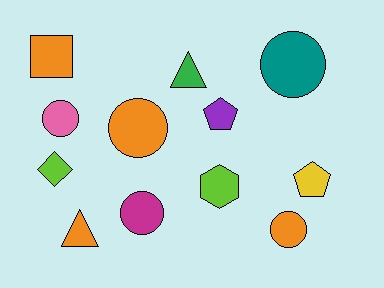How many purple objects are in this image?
There is 1 purple object.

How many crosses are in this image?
There are no crosses.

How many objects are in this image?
There are 12 objects.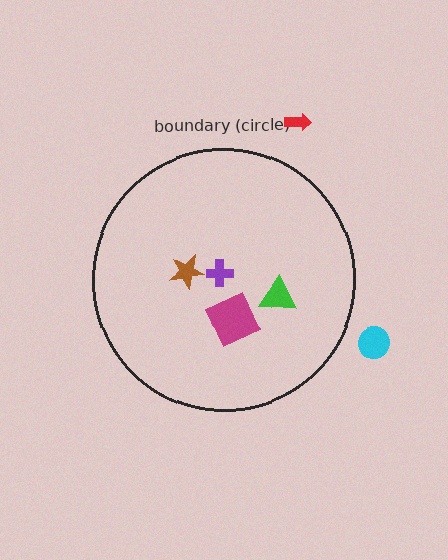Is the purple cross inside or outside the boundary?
Inside.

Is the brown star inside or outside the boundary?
Inside.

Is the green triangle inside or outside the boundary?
Inside.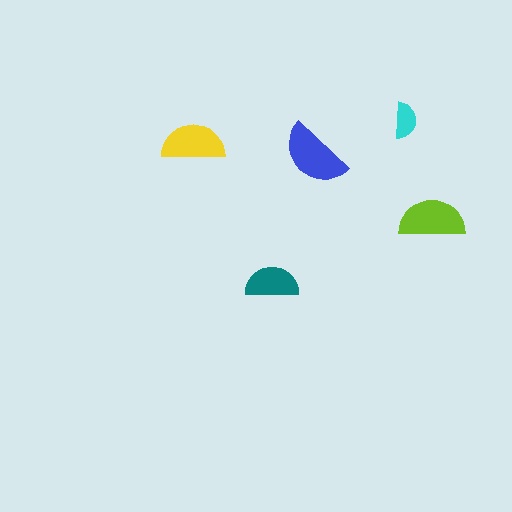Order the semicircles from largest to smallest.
the blue one, the lime one, the yellow one, the teal one, the cyan one.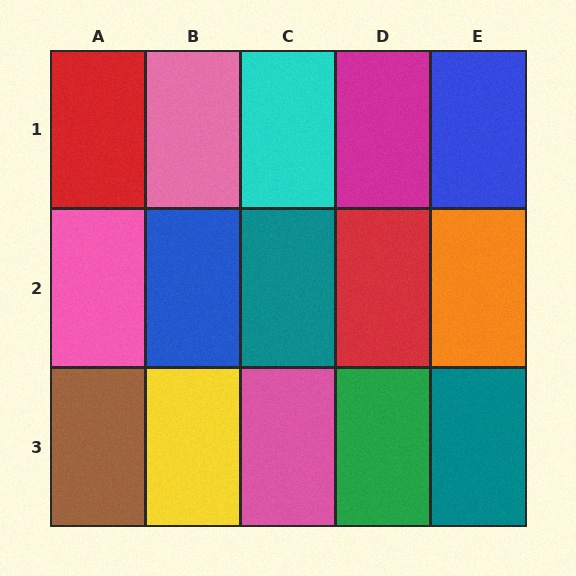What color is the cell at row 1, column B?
Pink.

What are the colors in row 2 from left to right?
Pink, blue, teal, red, orange.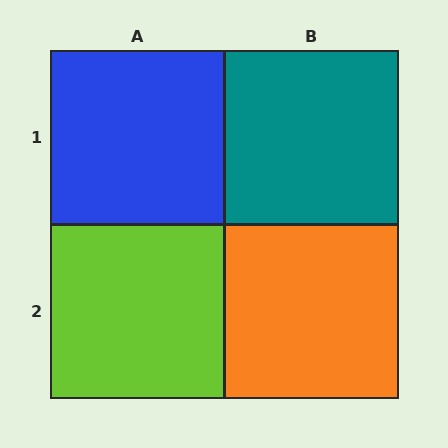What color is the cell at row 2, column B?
Orange.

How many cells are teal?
1 cell is teal.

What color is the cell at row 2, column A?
Lime.